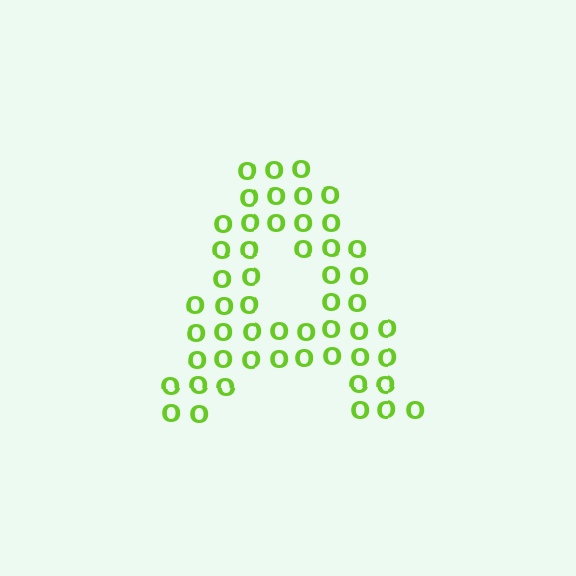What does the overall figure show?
The overall figure shows the letter A.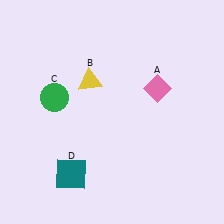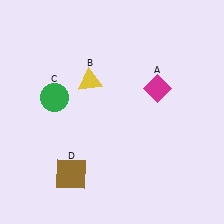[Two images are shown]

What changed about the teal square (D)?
In Image 1, D is teal. In Image 2, it changed to brown.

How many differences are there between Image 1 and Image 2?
There are 2 differences between the two images.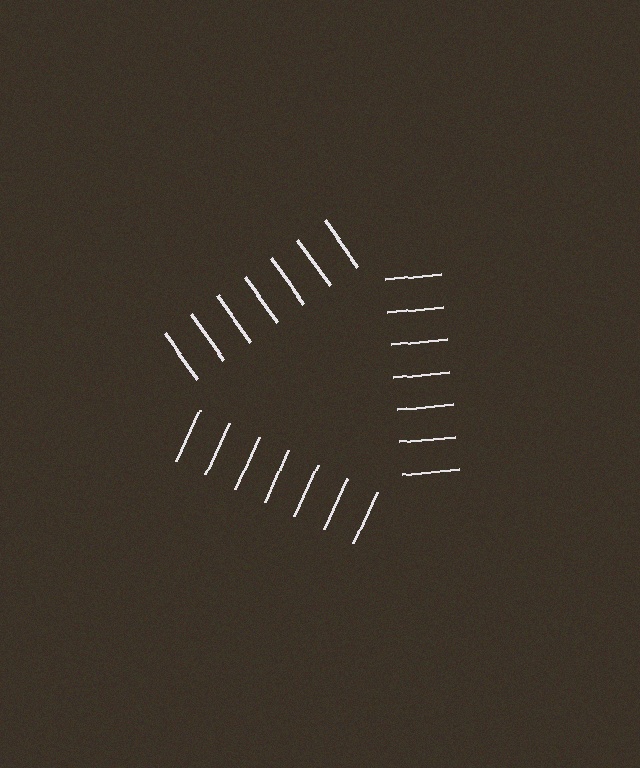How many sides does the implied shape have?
3 sides — the line-ends trace a triangle.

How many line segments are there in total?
21 — 7 along each of the 3 edges.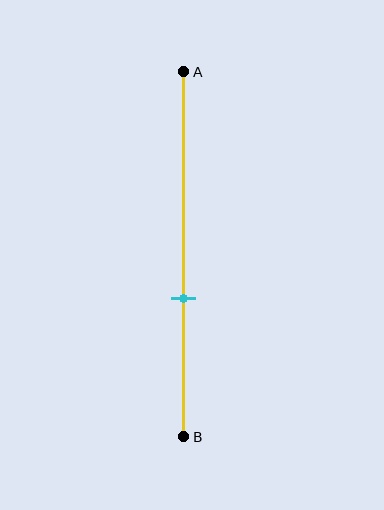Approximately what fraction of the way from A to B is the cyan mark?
The cyan mark is approximately 60% of the way from A to B.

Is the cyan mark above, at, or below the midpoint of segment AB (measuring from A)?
The cyan mark is below the midpoint of segment AB.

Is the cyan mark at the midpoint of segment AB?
No, the mark is at about 60% from A, not at the 50% midpoint.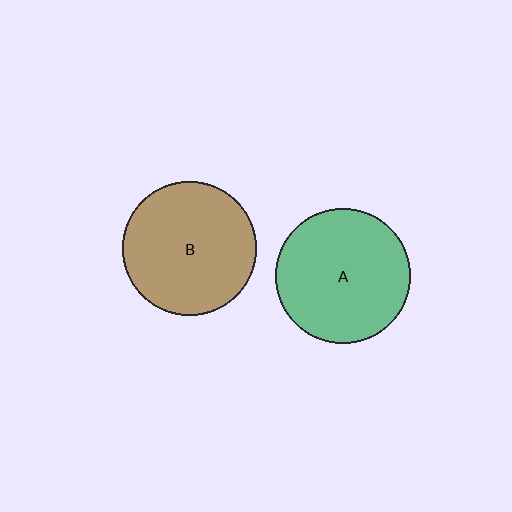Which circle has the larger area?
Circle A (green).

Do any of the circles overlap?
No, none of the circles overlap.